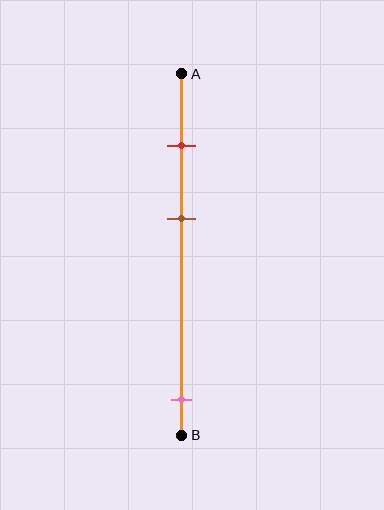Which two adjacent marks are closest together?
The red and brown marks are the closest adjacent pair.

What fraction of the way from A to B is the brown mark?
The brown mark is approximately 40% (0.4) of the way from A to B.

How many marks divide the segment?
There are 3 marks dividing the segment.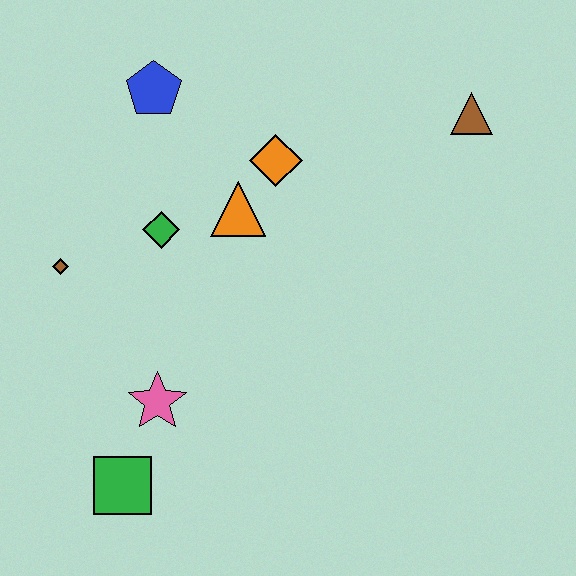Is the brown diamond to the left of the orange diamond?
Yes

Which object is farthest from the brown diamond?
The brown triangle is farthest from the brown diamond.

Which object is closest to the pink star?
The green square is closest to the pink star.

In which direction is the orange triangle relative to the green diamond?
The orange triangle is to the right of the green diamond.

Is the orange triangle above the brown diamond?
Yes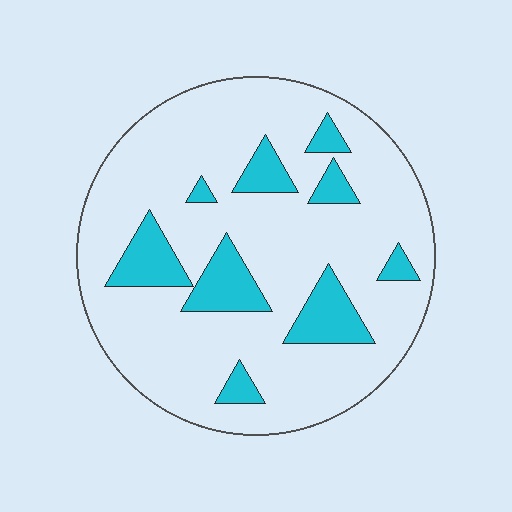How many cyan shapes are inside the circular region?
9.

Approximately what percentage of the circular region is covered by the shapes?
Approximately 20%.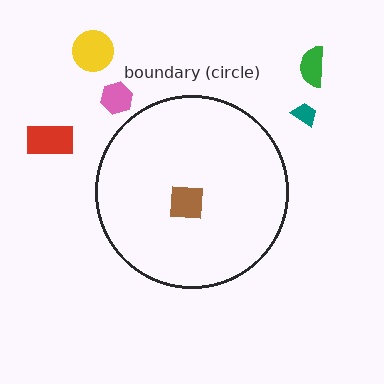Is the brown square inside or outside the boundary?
Inside.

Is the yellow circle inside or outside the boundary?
Outside.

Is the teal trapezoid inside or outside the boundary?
Outside.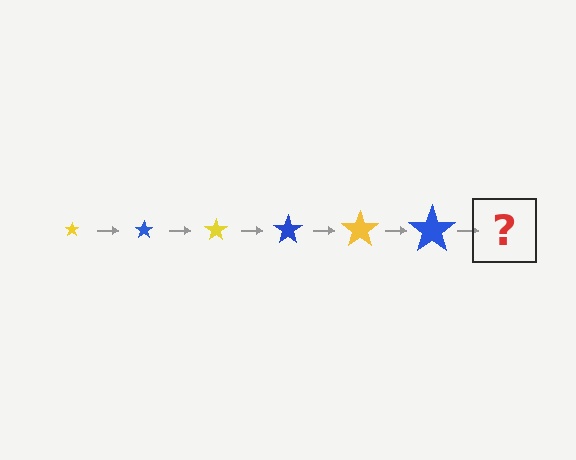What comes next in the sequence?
The next element should be a yellow star, larger than the previous one.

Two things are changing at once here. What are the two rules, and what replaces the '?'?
The two rules are that the star grows larger each step and the color cycles through yellow and blue. The '?' should be a yellow star, larger than the previous one.